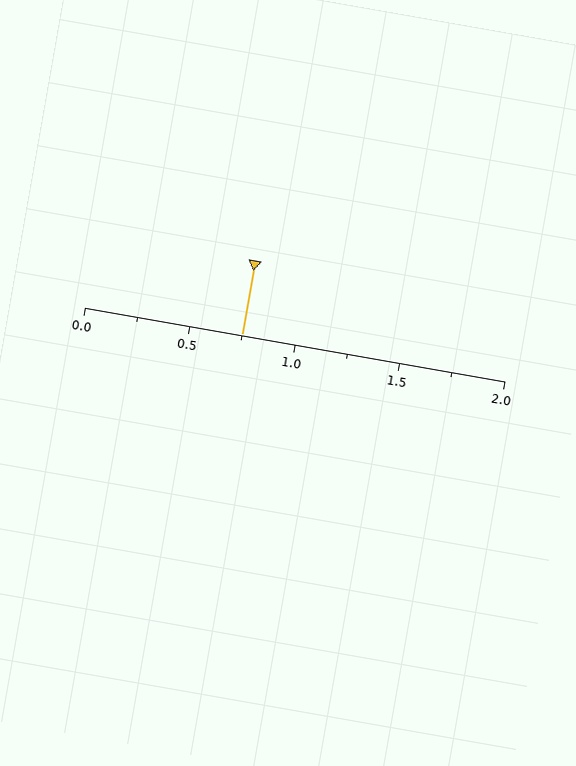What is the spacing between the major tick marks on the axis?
The major ticks are spaced 0.5 apart.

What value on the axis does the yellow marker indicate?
The marker indicates approximately 0.75.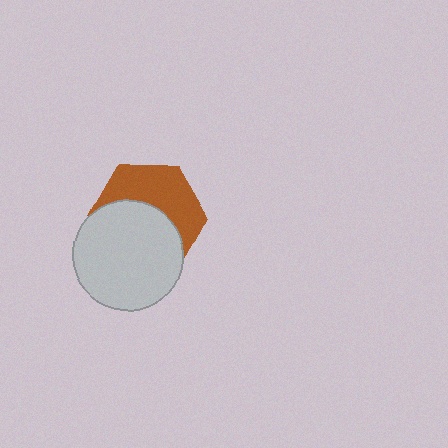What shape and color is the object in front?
The object in front is a light gray circle.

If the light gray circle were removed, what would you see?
You would see the complete brown hexagon.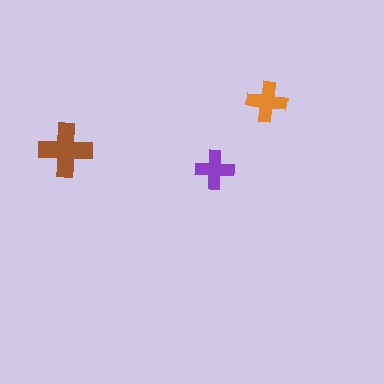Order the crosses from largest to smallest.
the brown one, the orange one, the purple one.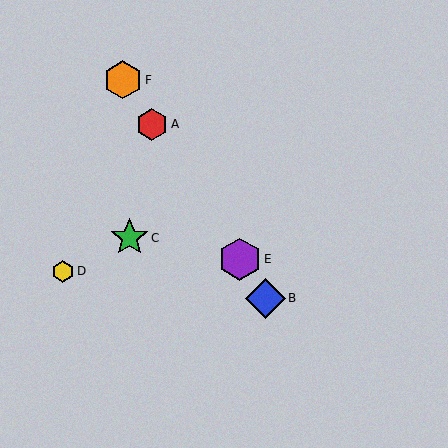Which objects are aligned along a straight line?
Objects A, B, E, F are aligned along a straight line.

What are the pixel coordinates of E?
Object E is at (240, 259).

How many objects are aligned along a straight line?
4 objects (A, B, E, F) are aligned along a straight line.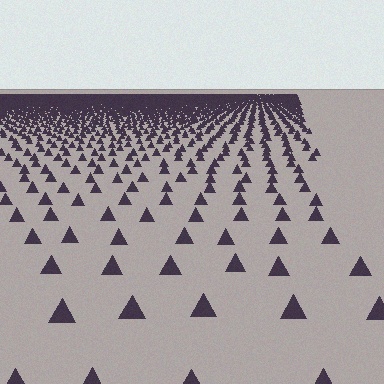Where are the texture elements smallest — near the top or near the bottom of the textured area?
Near the top.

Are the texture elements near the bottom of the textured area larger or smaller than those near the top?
Larger. Near the bottom, elements are closer to the viewer and appear at a bigger on-screen size.